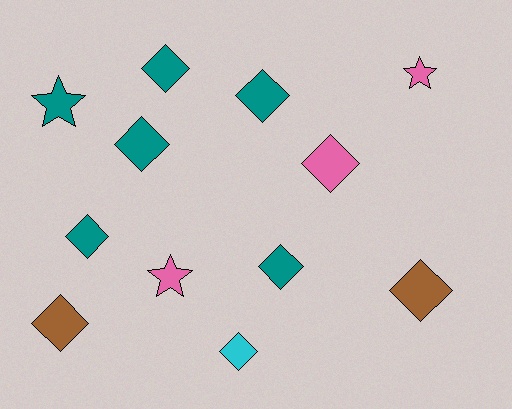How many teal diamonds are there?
There are 5 teal diamonds.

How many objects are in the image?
There are 12 objects.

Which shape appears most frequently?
Diamond, with 9 objects.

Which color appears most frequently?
Teal, with 6 objects.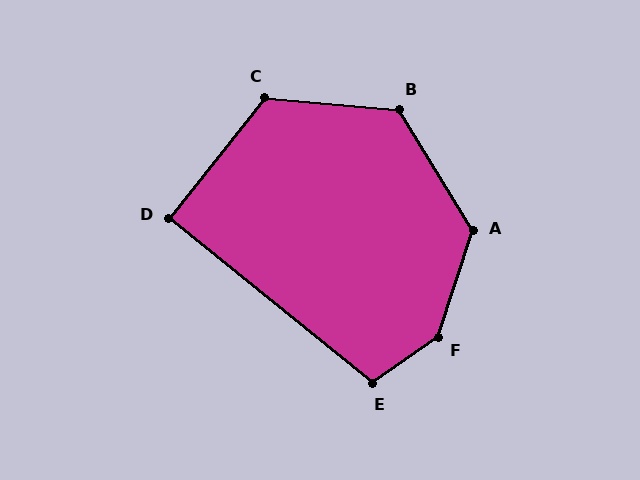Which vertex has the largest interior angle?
F, at approximately 143 degrees.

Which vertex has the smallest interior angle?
D, at approximately 91 degrees.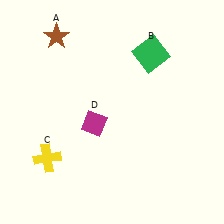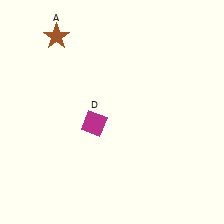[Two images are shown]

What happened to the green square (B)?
The green square (B) was removed in Image 2. It was in the top-right area of Image 1.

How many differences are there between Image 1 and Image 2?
There are 2 differences between the two images.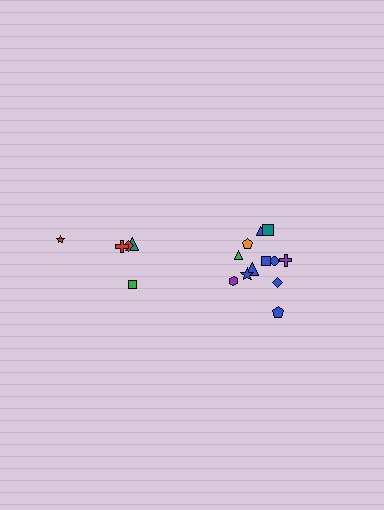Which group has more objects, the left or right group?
The right group.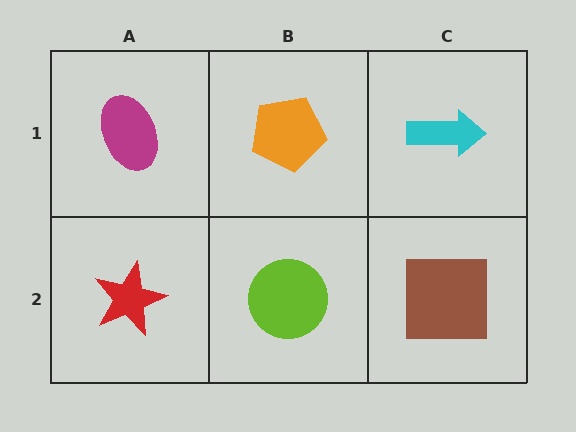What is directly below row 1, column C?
A brown square.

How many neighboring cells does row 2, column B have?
3.